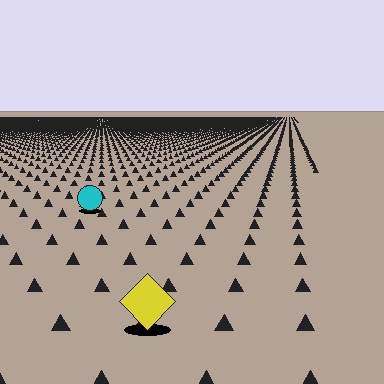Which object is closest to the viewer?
The yellow diamond is closest. The texture marks near it are larger and more spread out.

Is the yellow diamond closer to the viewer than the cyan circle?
Yes. The yellow diamond is closer — you can tell from the texture gradient: the ground texture is coarser near it.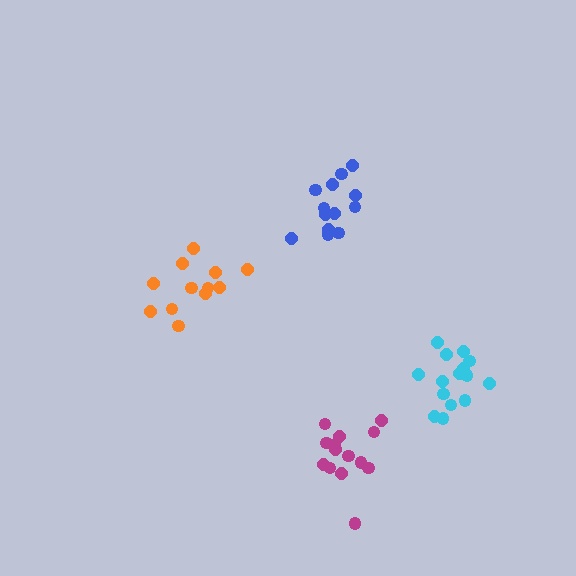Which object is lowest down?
The magenta cluster is bottommost.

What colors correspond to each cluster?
The clusters are colored: orange, magenta, cyan, blue.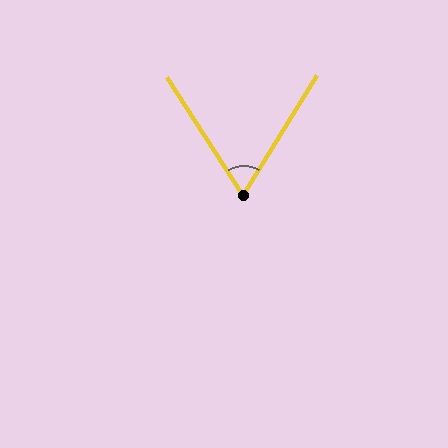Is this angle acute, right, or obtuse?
It is acute.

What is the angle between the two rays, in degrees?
Approximately 64 degrees.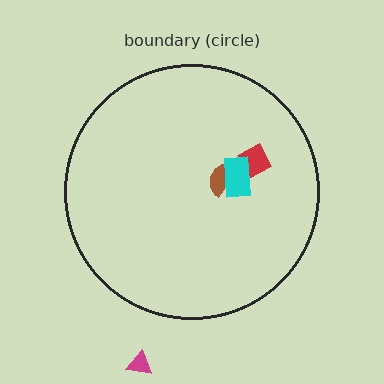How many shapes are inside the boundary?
3 inside, 1 outside.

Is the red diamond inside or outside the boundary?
Inside.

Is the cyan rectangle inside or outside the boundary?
Inside.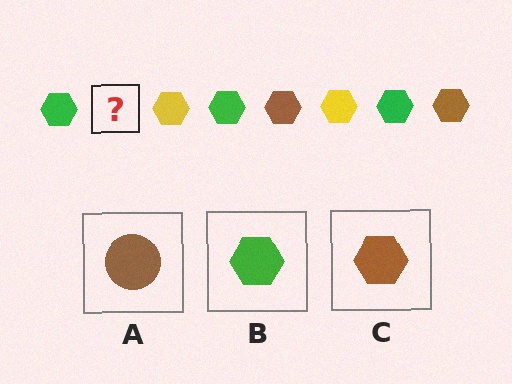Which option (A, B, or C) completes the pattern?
C.